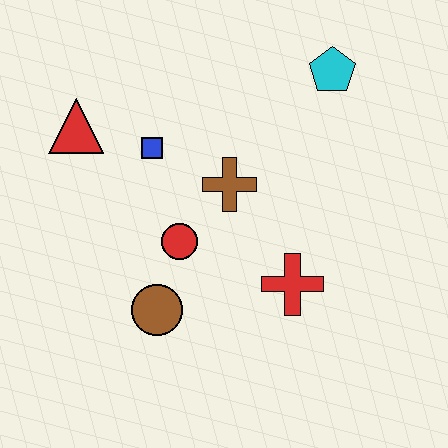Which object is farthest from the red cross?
The red triangle is farthest from the red cross.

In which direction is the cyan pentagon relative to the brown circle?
The cyan pentagon is above the brown circle.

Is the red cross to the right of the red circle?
Yes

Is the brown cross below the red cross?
No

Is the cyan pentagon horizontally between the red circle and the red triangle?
No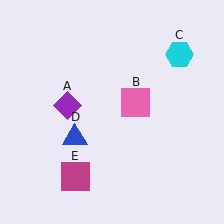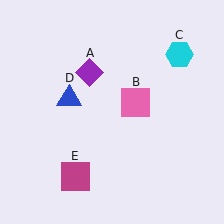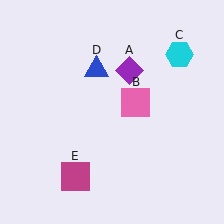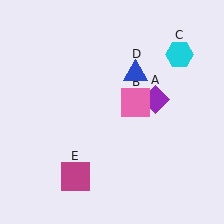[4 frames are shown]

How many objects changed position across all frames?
2 objects changed position: purple diamond (object A), blue triangle (object D).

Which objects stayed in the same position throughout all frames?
Pink square (object B) and cyan hexagon (object C) and magenta square (object E) remained stationary.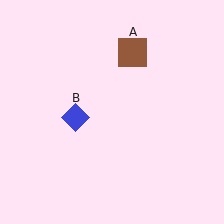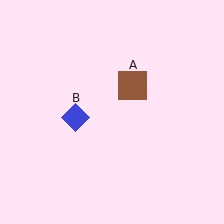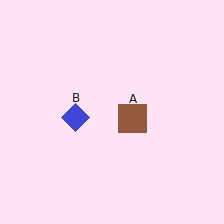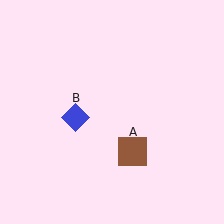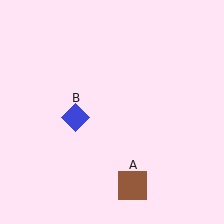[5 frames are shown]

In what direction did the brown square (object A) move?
The brown square (object A) moved down.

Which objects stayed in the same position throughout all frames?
Blue diamond (object B) remained stationary.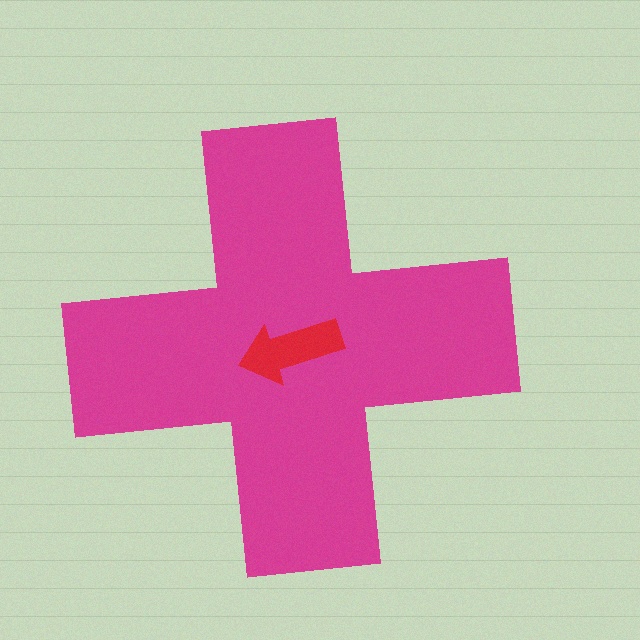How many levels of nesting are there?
2.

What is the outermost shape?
The magenta cross.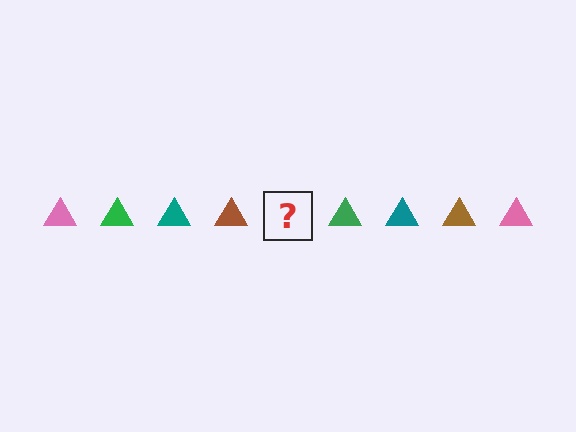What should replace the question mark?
The question mark should be replaced with a pink triangle.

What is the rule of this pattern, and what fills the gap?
The rule is that the pattern cycles through pink, green, teal, brown triangles. The gap should be filled with a pink triangle.